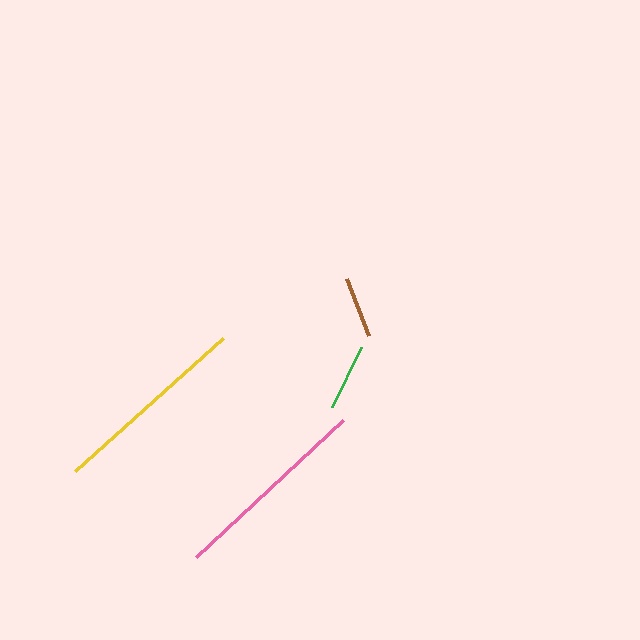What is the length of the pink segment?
The pink segment is approximately 201 pixels long.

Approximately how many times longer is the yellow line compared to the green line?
The yellow line is approximately 3.0 times the length of the green line.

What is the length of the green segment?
The green segment is approximately 66 pixels long.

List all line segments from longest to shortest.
From longest to shortest: pink, yellow, green, brown.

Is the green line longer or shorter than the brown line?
The green line is longer than the brown line.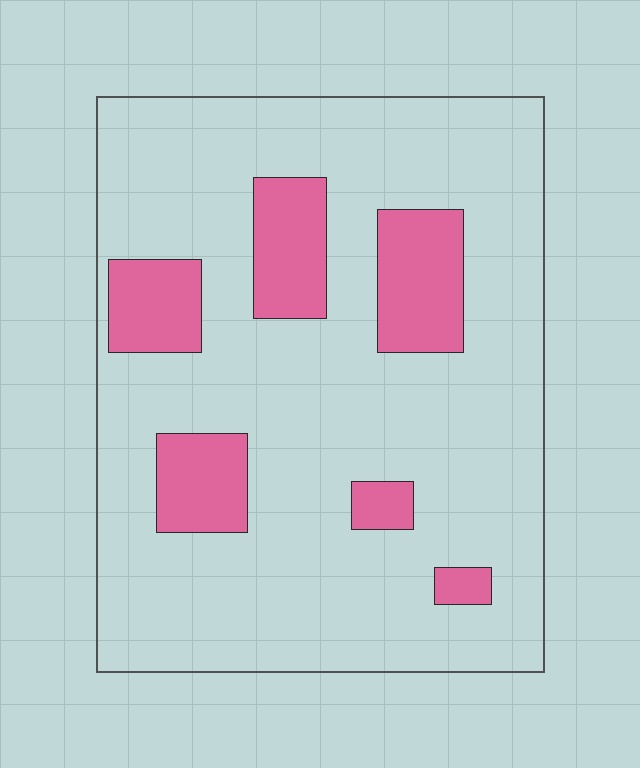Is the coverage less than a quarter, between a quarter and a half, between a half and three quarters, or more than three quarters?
Less than a quarter.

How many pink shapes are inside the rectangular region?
6.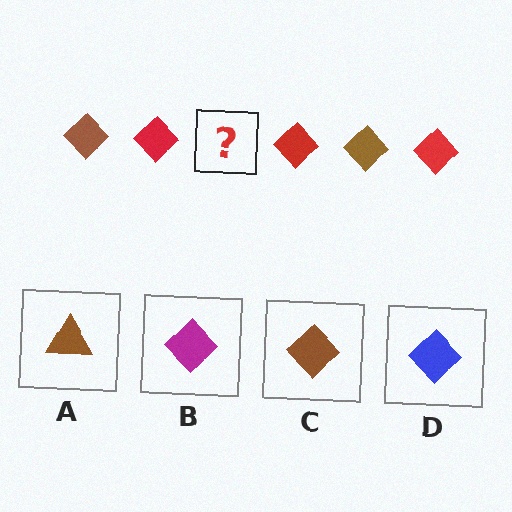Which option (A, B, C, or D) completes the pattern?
C.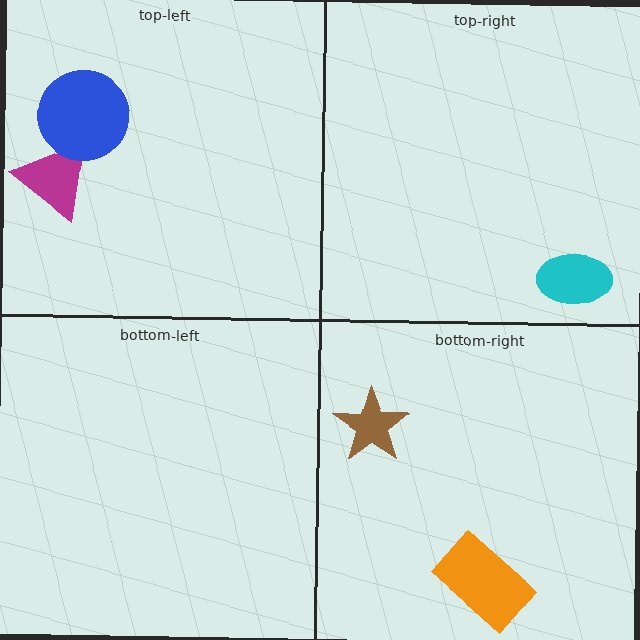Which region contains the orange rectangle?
The bottom-right region.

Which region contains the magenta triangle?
The top-left region.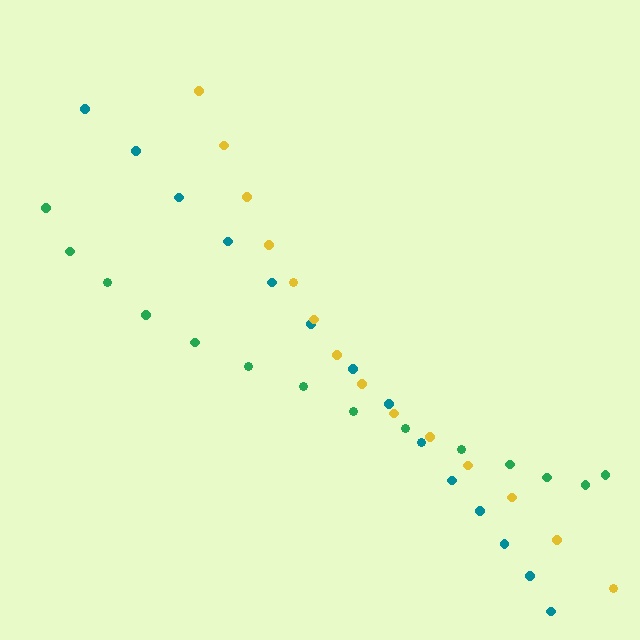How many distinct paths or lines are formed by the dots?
There are 3 distinct paths.